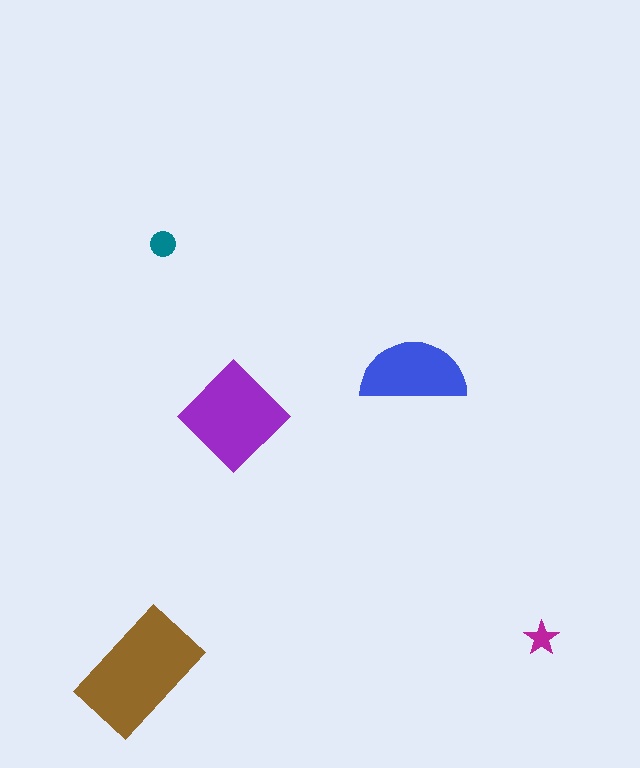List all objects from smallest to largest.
The magenta star, the teal circle, the blue semicircle, the purple diamond, the brown rectangle.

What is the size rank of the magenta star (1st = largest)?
5th.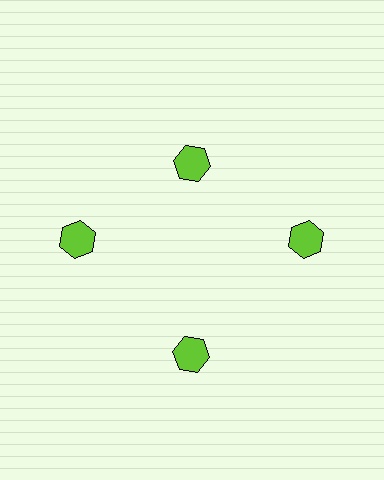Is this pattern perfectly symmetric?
No. The 4 lime hexagons are arranged in a ring, but one element near the 12 o'clock position is pulled inward toward the center, breaking the 4-fold rotational symmetry.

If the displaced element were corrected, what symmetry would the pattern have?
It would have 4-fold rotational symmetry — the pattern would map onto itself every 90 degrees.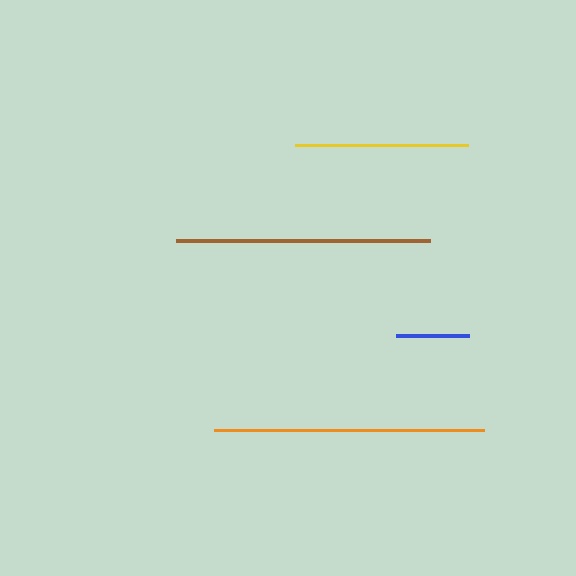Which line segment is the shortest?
The blue line is the shortest at approximately 73 pixels.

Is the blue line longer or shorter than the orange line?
The orange line is longer than the blue line.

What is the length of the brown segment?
The brown segment is approximately 254 pixels long.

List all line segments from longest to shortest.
From longest to shortest: orange, brown, yellow, blue.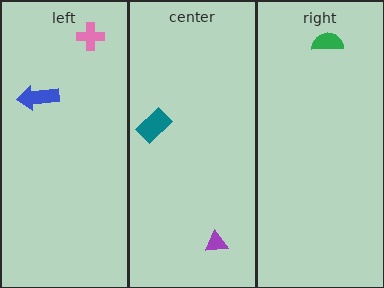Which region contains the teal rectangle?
The center region.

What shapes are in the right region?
The green semicircle.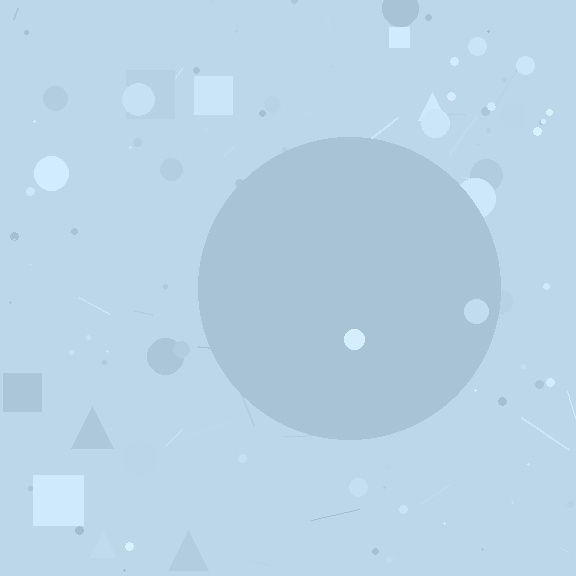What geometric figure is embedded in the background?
A circle is embedded in the background.